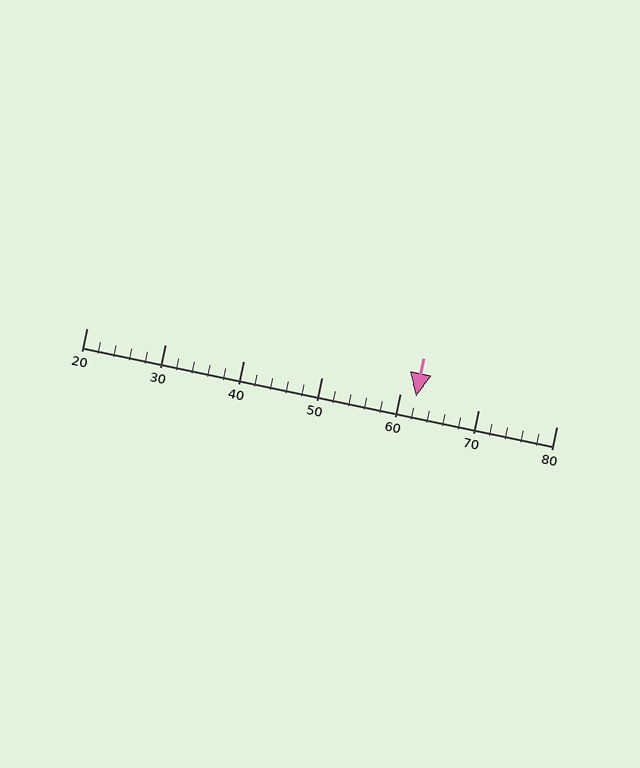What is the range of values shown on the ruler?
The ruler shows values from 20 to 80.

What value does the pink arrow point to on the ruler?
The pink arrow points to approximately 62.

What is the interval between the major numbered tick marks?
The major tick marks are spaced 10 units apart.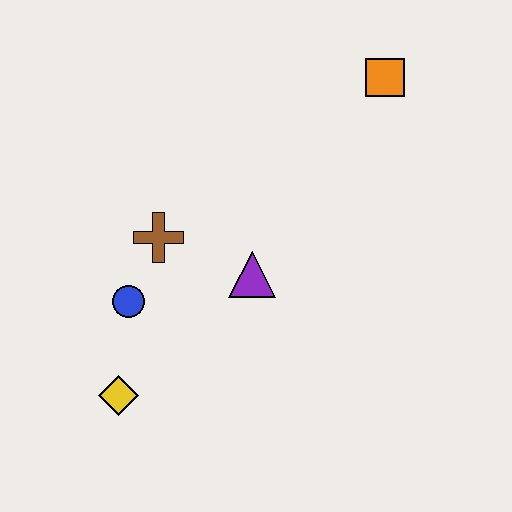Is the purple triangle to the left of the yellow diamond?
No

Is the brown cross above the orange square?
No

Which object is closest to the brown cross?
The blue circle is closest to the brown cross.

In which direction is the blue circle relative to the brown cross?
The blue circle is below the brown cross.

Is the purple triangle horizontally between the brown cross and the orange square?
Yes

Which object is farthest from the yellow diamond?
The orange square is farthest from the yellow diamond.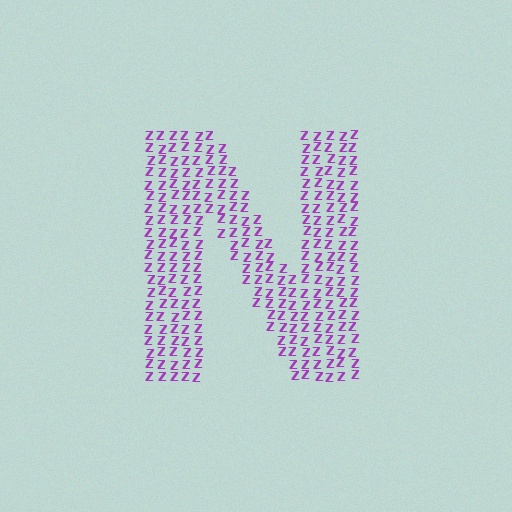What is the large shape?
The large shape is the letter N.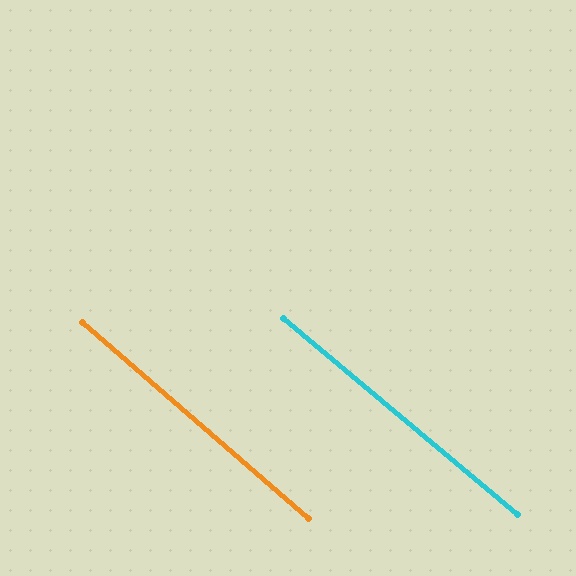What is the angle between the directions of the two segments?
Approximately 1 degree.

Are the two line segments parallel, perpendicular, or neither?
Parallel — their directions differ by only 0.8°.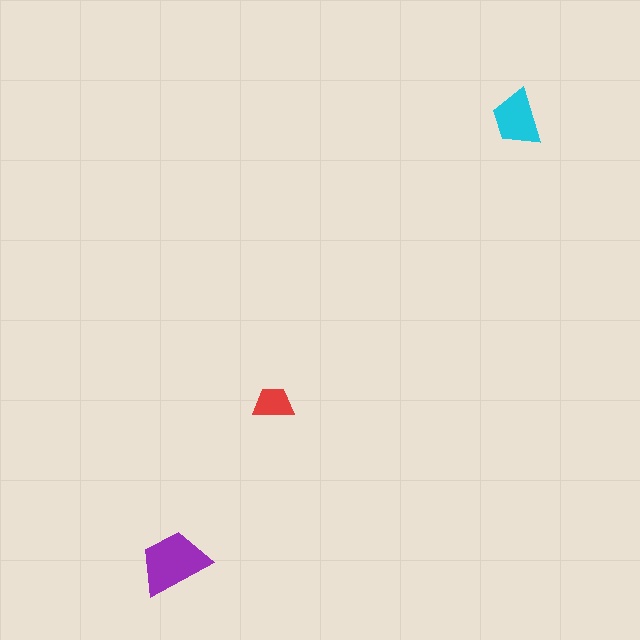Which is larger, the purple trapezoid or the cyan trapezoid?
The purple one.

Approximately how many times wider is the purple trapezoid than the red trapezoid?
About 1.5 times wider.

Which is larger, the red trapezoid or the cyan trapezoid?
The cyan one.